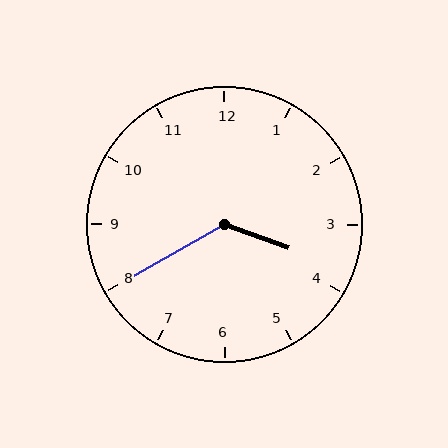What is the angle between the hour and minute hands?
Approximately 130 degrees.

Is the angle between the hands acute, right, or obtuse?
It is obtuse.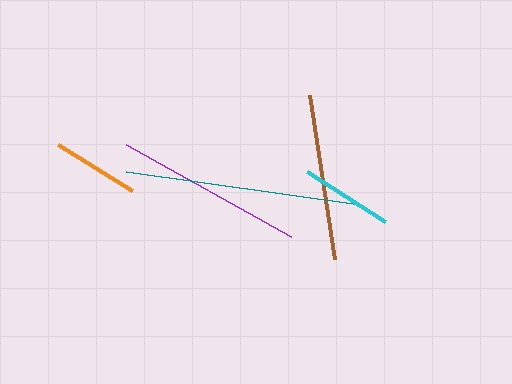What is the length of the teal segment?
The teal segment is approximately 237 pixels long.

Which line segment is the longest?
The teal line is the longest at approximately 237 pixels.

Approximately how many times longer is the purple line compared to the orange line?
The purple line is approximately 2.2 times the length of the orange line.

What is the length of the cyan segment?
The cyan segment is approximately 93 pixels long.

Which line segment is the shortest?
The orange line is the shortest at approximately 87 pixels.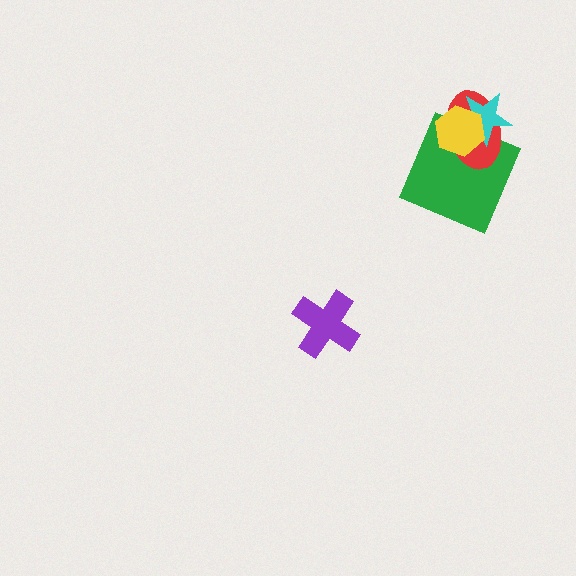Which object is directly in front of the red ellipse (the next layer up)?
The cyan star is directly in front of the red ellipse.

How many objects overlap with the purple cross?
0 objects overlap with the purple cross.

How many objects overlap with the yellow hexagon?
3 objects overlap with the yellow hexagon.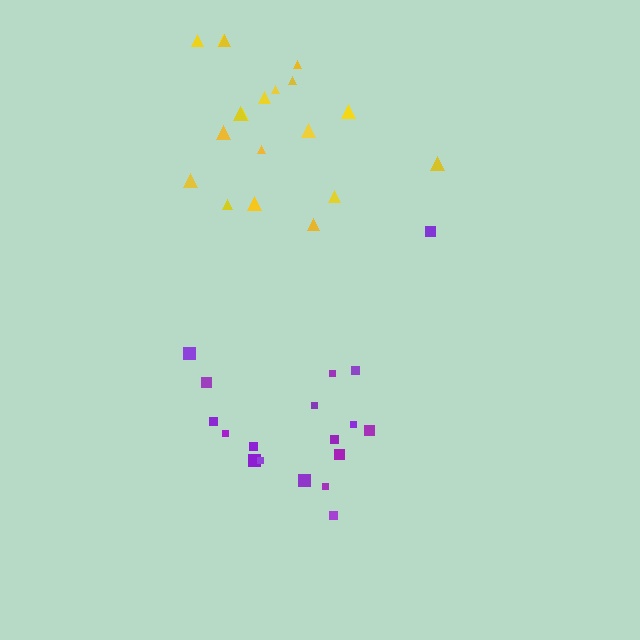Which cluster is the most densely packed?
Purple.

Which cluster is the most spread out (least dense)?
Yellow.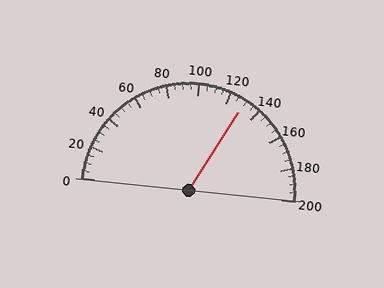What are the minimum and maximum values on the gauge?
The gauge ranges from 0 to 200.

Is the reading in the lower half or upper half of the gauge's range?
The reading is in the upper half of the range (0 to 200).